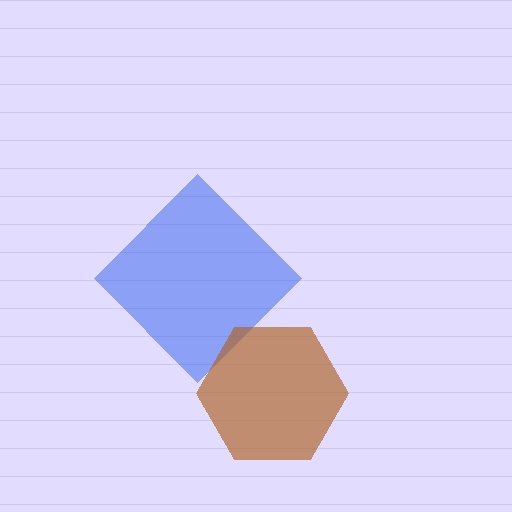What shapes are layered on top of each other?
The layered shapes are: a blue diamond, a brown hexagon.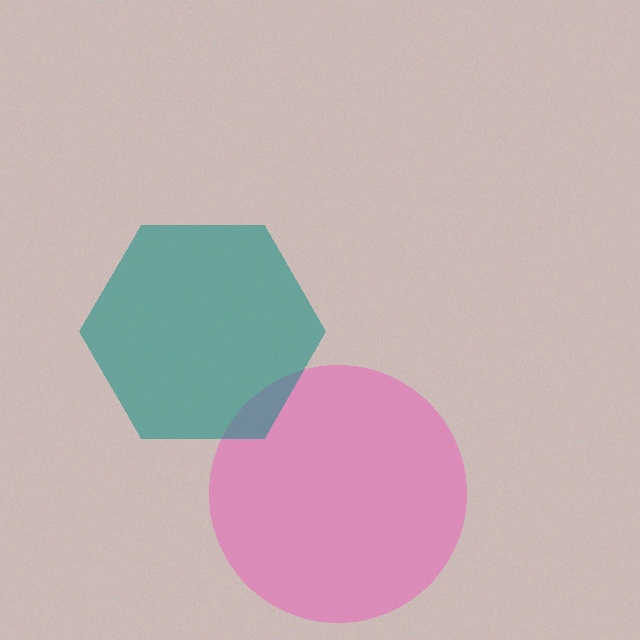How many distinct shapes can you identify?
There are 2 distinct shapes: a pink circle, a teal hexagon.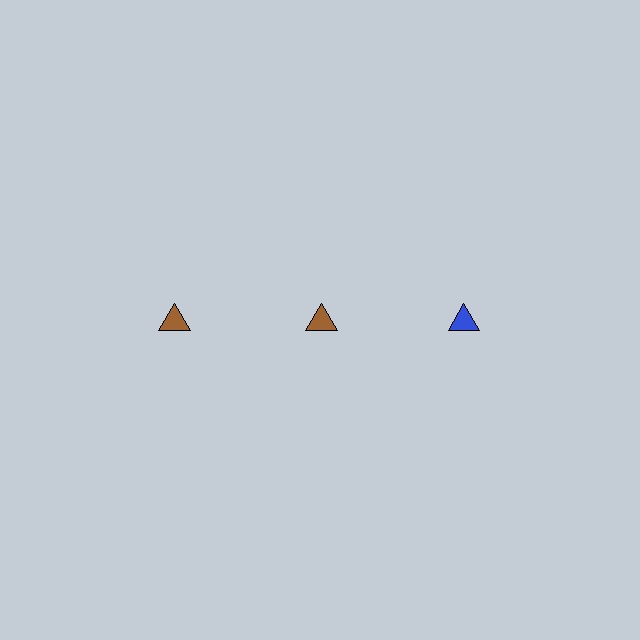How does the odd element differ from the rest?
It has a different color: blue instead of brown.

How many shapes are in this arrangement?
There are 3 shapes arranged in a grid pattern.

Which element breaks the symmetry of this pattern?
The blue triangle in the top row, center column breaks the symmetry. All other shapes are brown triangles.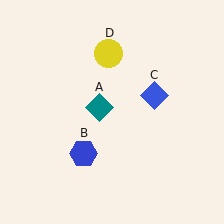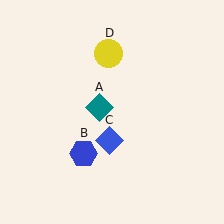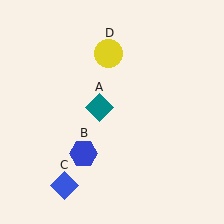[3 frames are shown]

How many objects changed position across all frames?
1 object changed position: blue diamond (object C).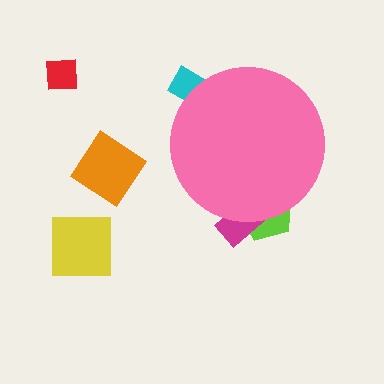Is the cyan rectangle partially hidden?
Yes, the cyan rectangle is partially hidden behind the pink circle.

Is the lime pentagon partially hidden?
Yes, the lime pentagon is partially hidden behind the pink circle.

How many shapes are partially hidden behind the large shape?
3 shapes are partially hidden.